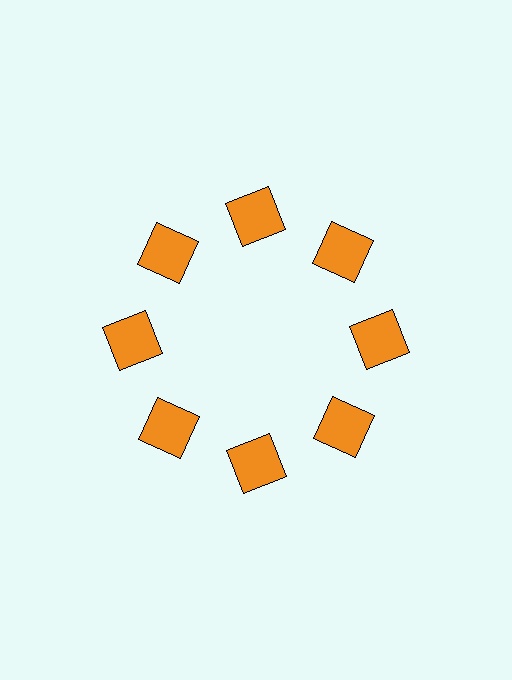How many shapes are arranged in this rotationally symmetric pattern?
There are 8 shapes, arranged in 8 groups of 1.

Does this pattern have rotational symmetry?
Yes, this pattern has 8-fold rotational symmetry. It looks the same after rotating 45 degrees around the center.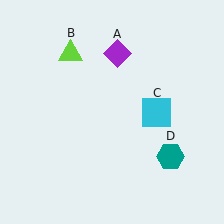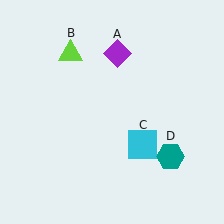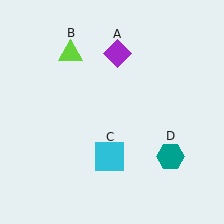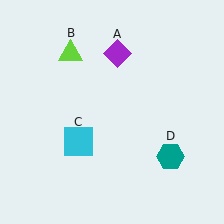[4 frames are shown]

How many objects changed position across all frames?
1 object changed position: cyan square (object C).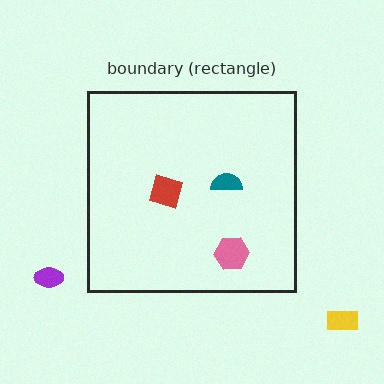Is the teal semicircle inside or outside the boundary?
Inside.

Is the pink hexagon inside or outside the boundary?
Inside.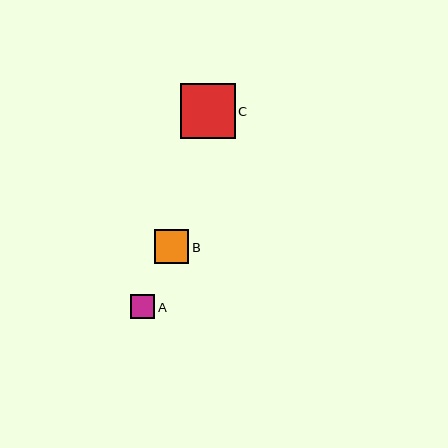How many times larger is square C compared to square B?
Square C is approximately 1.6 times the size of square B.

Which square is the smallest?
Square A is the smallest with a size of approximately 24 pixels.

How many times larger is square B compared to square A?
Square B is approximately 1.4 times the size of square A.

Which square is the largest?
Square C is the largest with a size of approximately 55 pixels.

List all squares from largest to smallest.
From largest to smallest: C, B, A.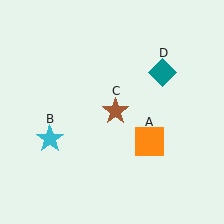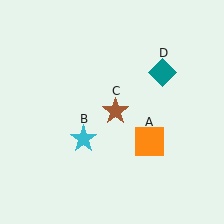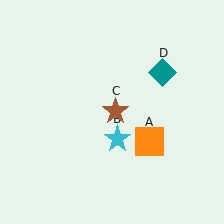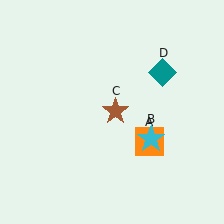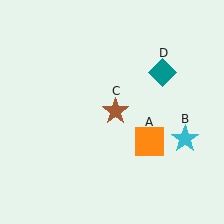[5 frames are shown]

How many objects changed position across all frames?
1 object changed position: cyan star (object B).